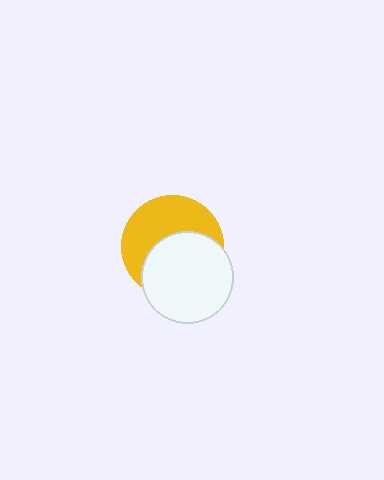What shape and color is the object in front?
The object in front is a white circle.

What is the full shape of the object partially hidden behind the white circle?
The partially hidden object is a yellow circle.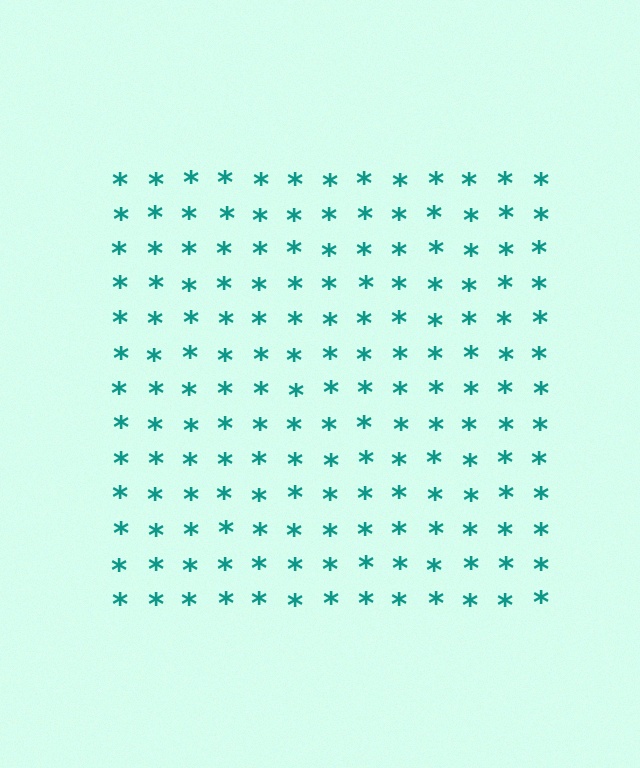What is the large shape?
The large shape is a square.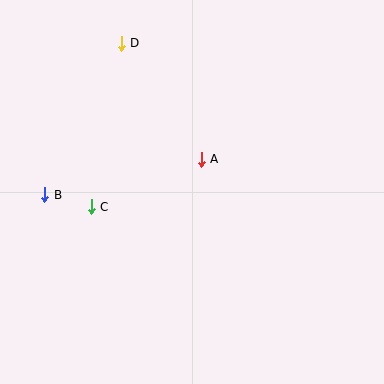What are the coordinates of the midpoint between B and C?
The midpoint between B and C is at (68, 201).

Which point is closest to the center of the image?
Point A at (201, 159) is closest to the center.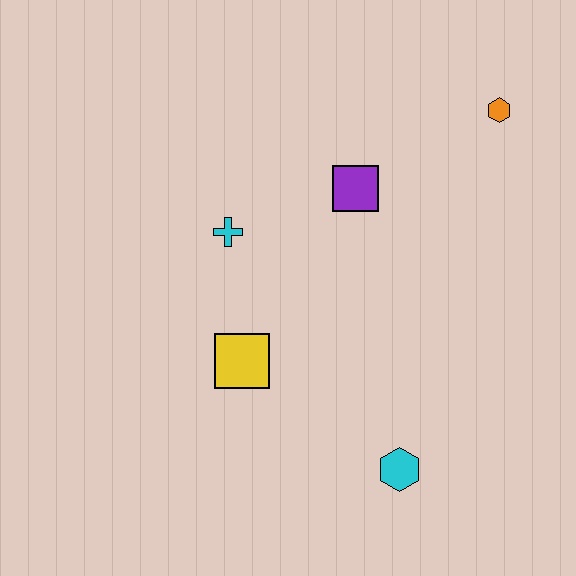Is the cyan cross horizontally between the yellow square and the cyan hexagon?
No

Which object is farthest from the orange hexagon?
The cyan hexagon is farthest from the orange hexagon.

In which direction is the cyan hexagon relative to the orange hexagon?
The cyan hexagon is below the orange hexagon.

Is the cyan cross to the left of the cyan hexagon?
Yes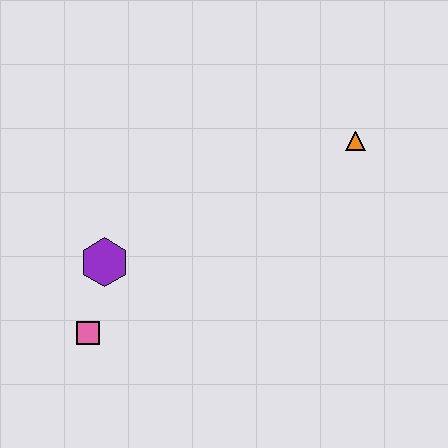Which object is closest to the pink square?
The purple hexagon is closest to the pink square.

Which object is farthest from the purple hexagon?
The orange triangle is farthest from the purple hexagon.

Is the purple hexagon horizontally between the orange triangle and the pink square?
Yes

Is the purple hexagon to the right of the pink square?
Yes